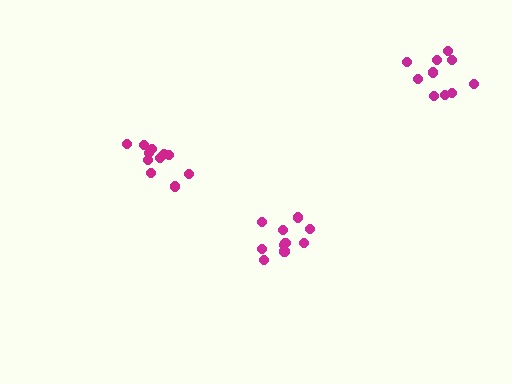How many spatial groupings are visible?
There are 3 spatial groupings.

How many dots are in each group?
Group 1: 11 dots, Group 2: 10 dots, Group 3: 11 dots (32 total).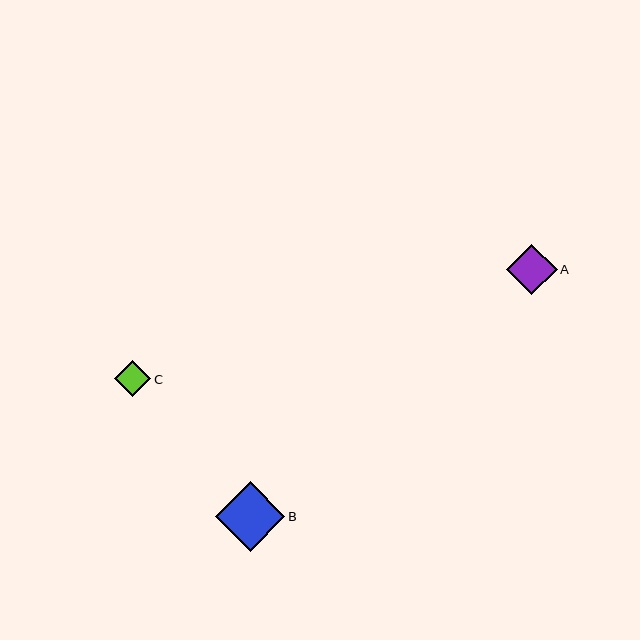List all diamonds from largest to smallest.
From largest to smallest: B, A, C.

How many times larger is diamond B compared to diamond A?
Diamond B is approximately 1.4 times the size of diamond A.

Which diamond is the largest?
Diamond B is the largest with a size of approximately 69 pixels.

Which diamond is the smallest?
Diamond C is the smallest with a size of approximately 36 pixels.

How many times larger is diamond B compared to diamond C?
Diamond B is approximately 1.9 times the size of diamond C.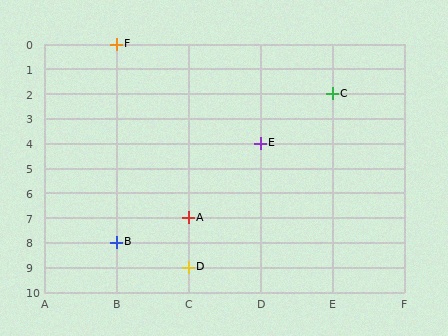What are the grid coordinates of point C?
Point C is at grid coordinates (E, 2).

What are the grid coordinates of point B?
Point B is at grid coordinates (B, 8).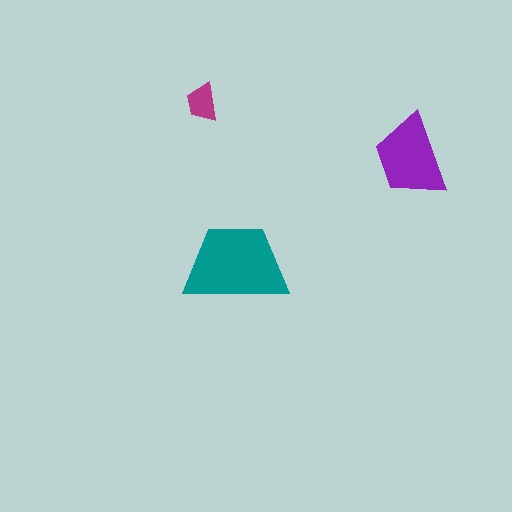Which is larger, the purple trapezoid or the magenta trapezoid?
The purple one.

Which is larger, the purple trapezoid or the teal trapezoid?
The teal one.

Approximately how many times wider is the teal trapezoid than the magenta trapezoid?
About 2.5 times wider.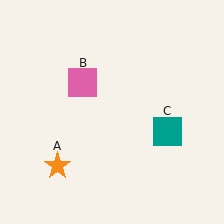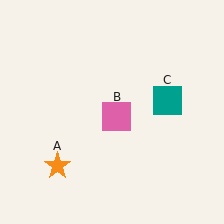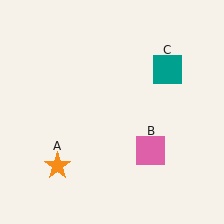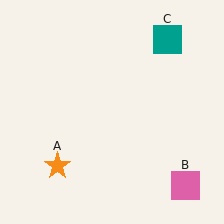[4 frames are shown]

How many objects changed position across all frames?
2 objects changed position: pink square (object B), teal square (object C).